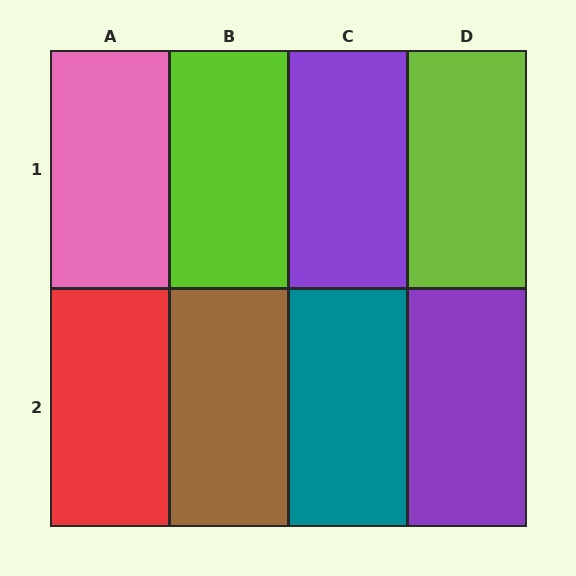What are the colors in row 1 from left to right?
Pink, lime, purple, lime.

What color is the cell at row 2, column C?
Teal.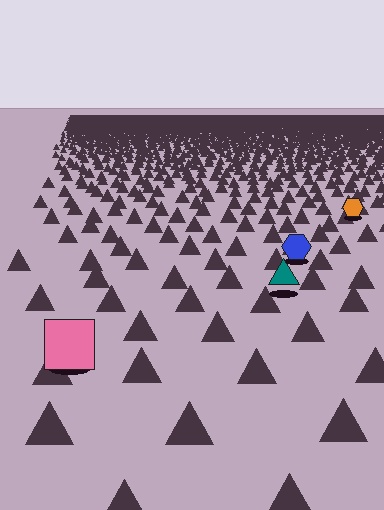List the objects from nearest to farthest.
From nearest to farthest: the pink square, the teal triangle, the blue hexagon, the orange hexagon.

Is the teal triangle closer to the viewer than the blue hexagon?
Yes. The teal triangle is closer — you can tell from the texture gradient: the ground texture is coarser near it.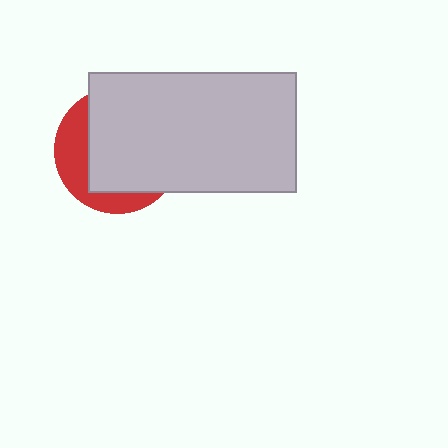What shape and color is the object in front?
The object in front is a light gray rectangle.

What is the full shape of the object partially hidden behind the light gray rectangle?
The partially hidden object is a red circle.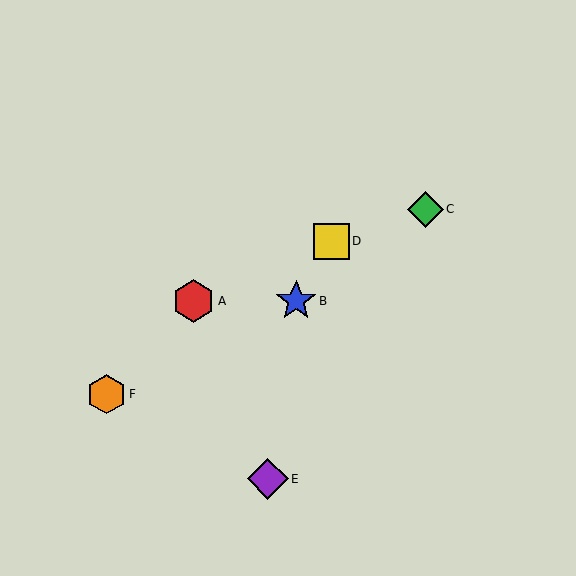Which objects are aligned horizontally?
Objects A, B are aligned horizontally.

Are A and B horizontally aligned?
Yes, both are at y≈301.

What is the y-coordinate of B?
Object B is at y≈301.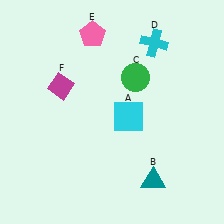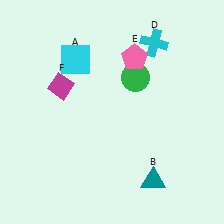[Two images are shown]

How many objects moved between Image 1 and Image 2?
2 objects moved between the two images.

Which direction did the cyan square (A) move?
The cyan square (A) moved up.